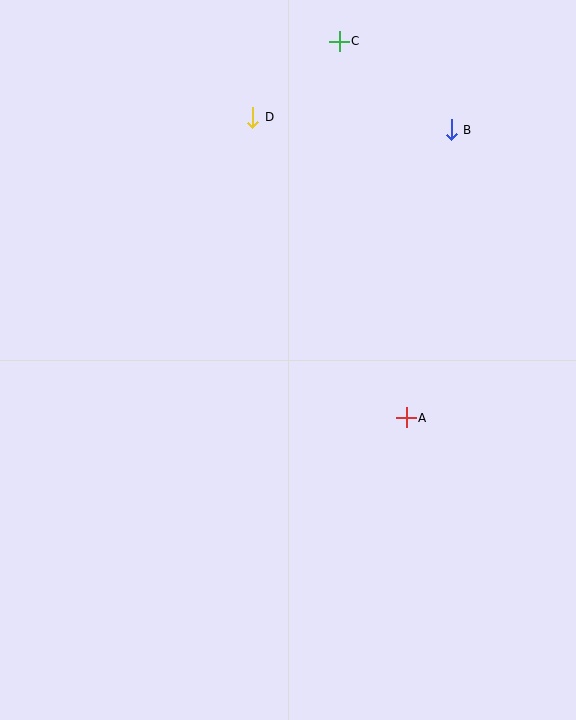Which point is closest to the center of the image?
Point A at (406, 418) is closest to the center.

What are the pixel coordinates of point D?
Point D is at (253, 117).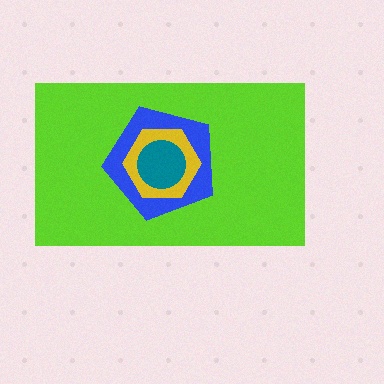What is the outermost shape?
The lime rectangle.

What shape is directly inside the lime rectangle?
The blue pentagon.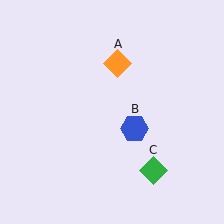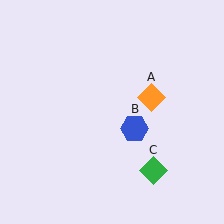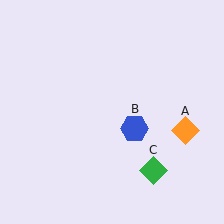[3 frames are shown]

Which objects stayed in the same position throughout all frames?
Blue hexagon (object B) and green diamond (object C) remained stationary.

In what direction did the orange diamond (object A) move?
The orange diamond (object A) moved down and to the right.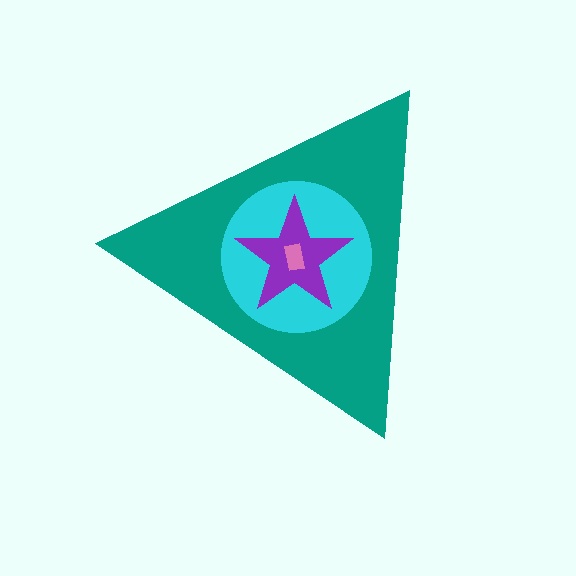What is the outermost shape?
The teal triangle.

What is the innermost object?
The pink rectangle.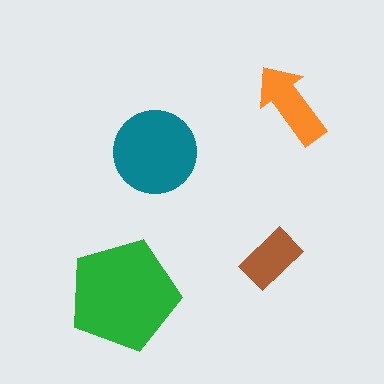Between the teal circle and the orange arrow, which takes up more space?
The teal circle.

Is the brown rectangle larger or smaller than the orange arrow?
Smaller.